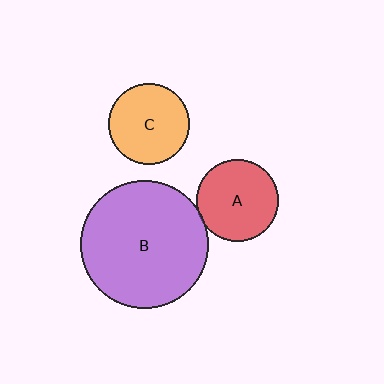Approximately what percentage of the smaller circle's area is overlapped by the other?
Approximately 5%.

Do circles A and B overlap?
Yes.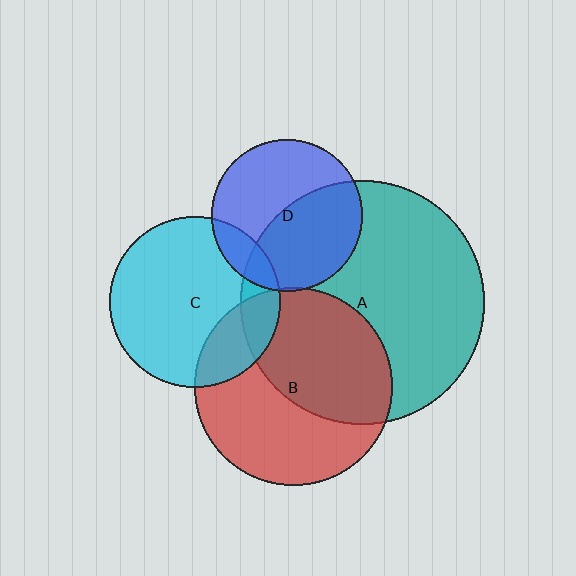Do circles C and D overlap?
Yes.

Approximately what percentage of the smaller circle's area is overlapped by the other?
Approximately 15%.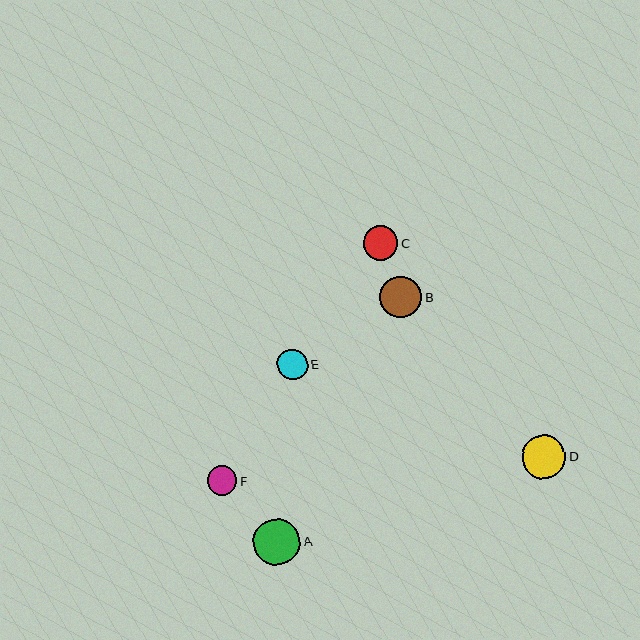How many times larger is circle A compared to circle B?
Circle A is approximately 1.1 times the size of circle B.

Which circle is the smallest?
Circle F is the smallest with a size of approximately 29 pixels.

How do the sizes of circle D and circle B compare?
Circle D and circle B are approximately the same size.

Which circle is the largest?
Circle A is the largest with a size of approximately 47 pixels.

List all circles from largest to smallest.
From largest to smallest: A, D, B, C, E, F.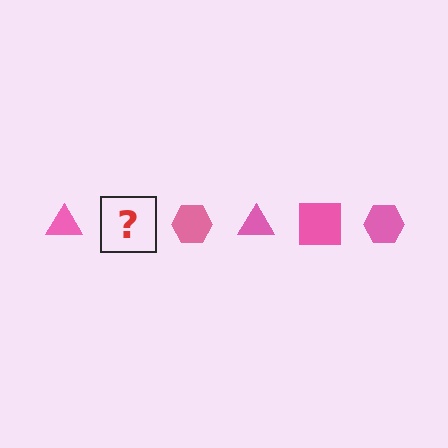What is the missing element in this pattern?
The missing element is a pink square.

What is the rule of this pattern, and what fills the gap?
The rule is that the pattern cycles through triangle, square, hexagon shapes in pink. The gap should be filled with a pink square.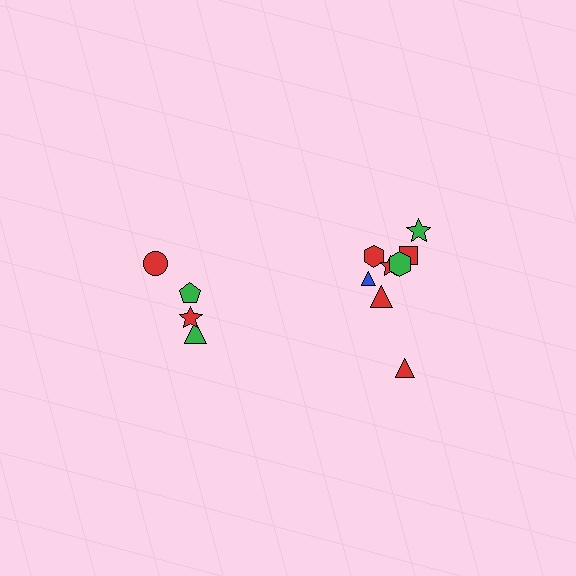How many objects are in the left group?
There are 4 objects.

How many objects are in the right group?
There are 8 objects.